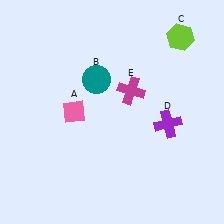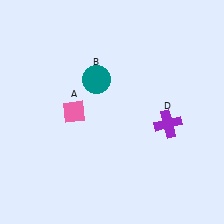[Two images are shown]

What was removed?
The lime hexagon (C), the magenta cross (E) were removed in Image 2.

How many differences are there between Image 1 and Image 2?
There are 2 differences between the two images.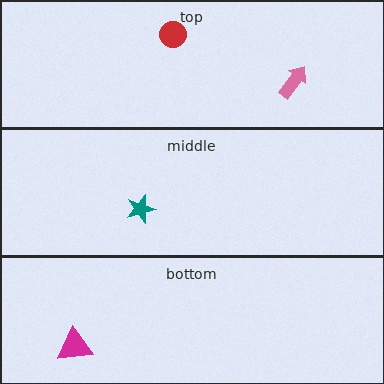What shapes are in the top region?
The red circle, the pink arrow.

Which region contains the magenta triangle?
The bottom region.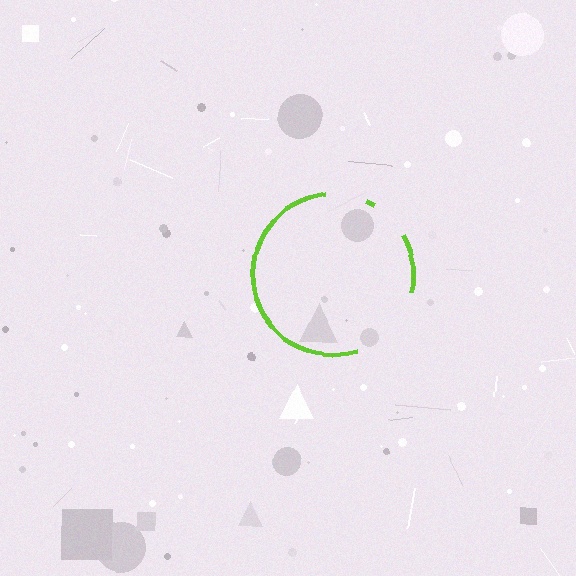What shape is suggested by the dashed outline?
The dashed outline suggests a circle.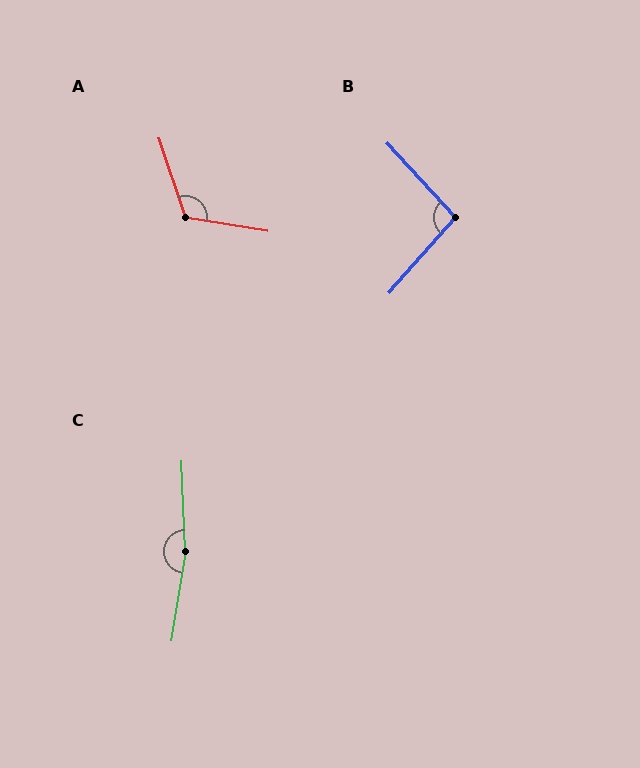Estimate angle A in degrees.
Approximately 118 degrees.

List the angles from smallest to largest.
B (96°), A (118°), C (169°).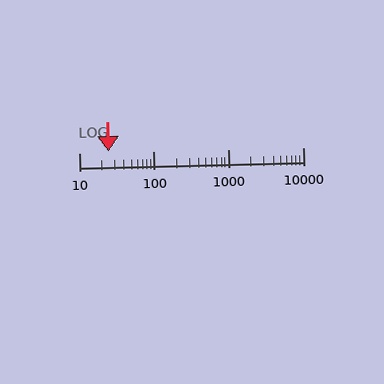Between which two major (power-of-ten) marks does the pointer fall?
The pointer is between 10 and 100.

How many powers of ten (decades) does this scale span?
The scale spans 3 decades, from 10 to 10000.